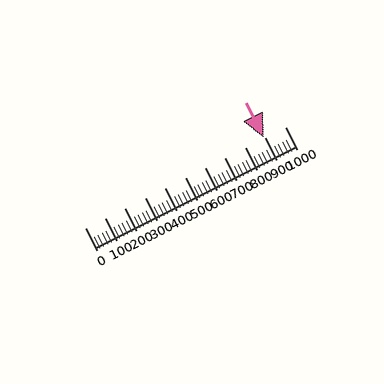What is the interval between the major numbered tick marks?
The major tick marks are spaced 100 units apart.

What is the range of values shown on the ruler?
The ruler shows values from 0 to 1000.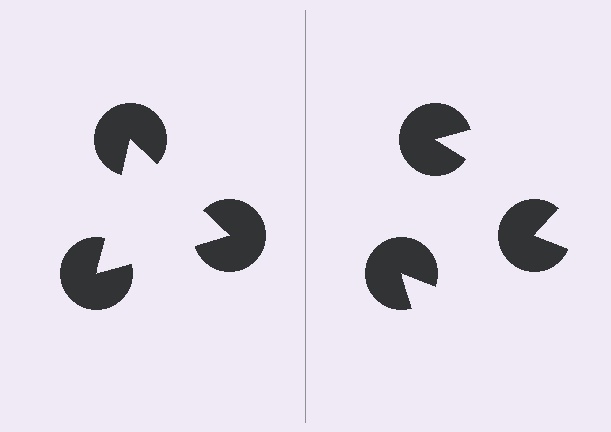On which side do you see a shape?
An illusory triangle appears on the left side. On the right side the wedge cuts are rotated, so no coherent shape forms.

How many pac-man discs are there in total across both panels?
6 — 3 on each side.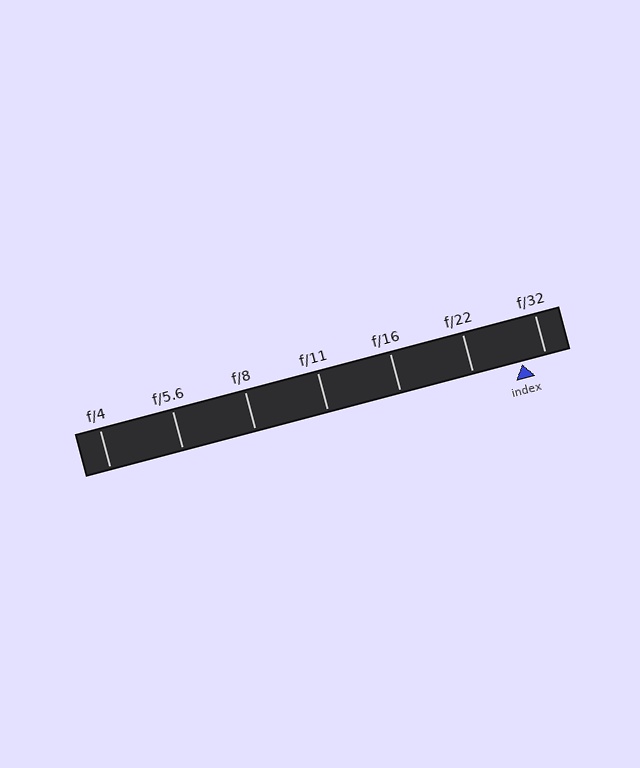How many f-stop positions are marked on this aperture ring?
There are 7 f-stop positions marked.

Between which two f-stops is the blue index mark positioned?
The index mark is between f/22 and f/32.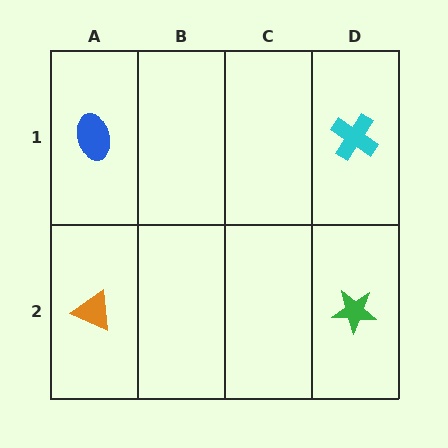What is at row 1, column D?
A cyan cross.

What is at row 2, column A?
An orange triangle.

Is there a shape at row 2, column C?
No, that cell is empty.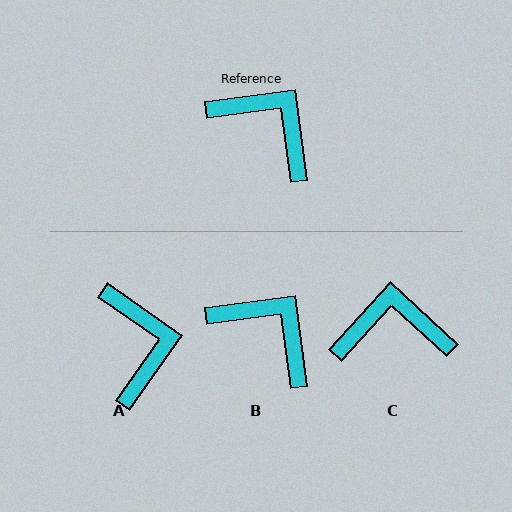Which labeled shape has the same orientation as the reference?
B.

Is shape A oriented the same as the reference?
No, it is off by about 43 degrees.